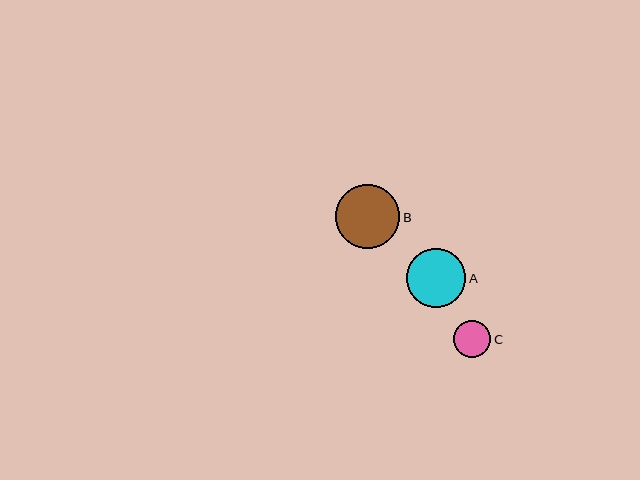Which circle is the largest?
Circle B is the largest with a size of approximately 65 pixels.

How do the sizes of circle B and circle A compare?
Circle B and circle A are approximately the same size.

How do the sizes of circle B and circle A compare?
Circle B and circle A are approximately the same size.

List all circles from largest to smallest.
From largest to smallest: B, A, C.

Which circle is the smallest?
Circle C is the smallest with a size of approximately 37 pixels.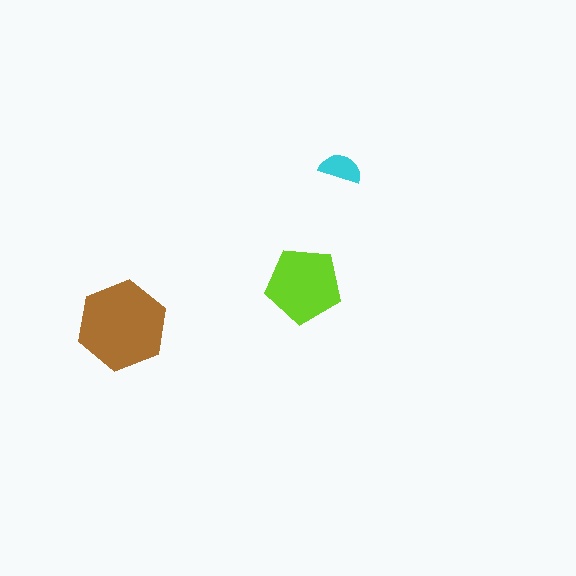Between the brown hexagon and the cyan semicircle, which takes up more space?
The brown hexagon.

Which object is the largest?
The brown hexagon.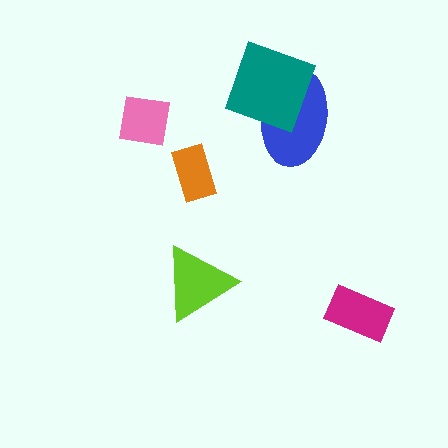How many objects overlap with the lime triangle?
0 objects overlap with the lime triangle.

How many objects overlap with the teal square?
1 object overlaps with the teal square.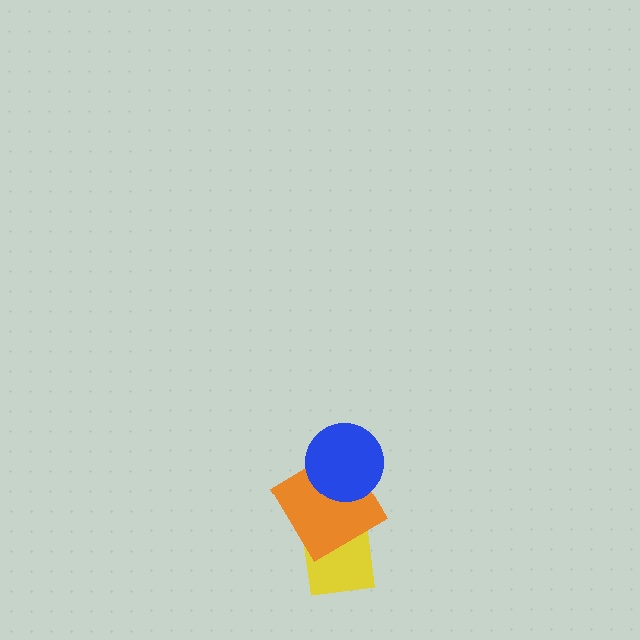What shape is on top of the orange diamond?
The blue circle is on top of the orange diamond.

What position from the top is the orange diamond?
The orange diamond is 2nd from the top.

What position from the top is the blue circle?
The blue circle is 1st from the top.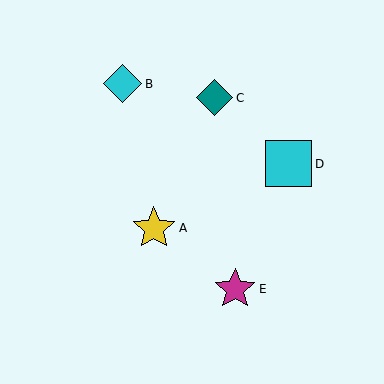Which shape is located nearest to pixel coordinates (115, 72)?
The cyan diamond (labeled B) at (123, 84) is nearest to that location.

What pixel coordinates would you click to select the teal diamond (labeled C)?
Click at (214, 98) to select the teal diamond C.